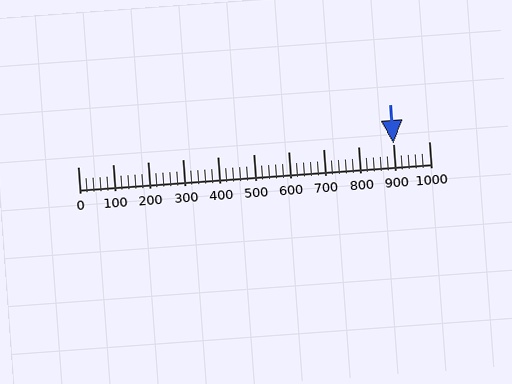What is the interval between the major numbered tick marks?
The major tick marks are spaced 100 units apart.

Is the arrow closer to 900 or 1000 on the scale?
The arrow is closer to 900.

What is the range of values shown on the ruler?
The ruler shows values from 0 to 1000.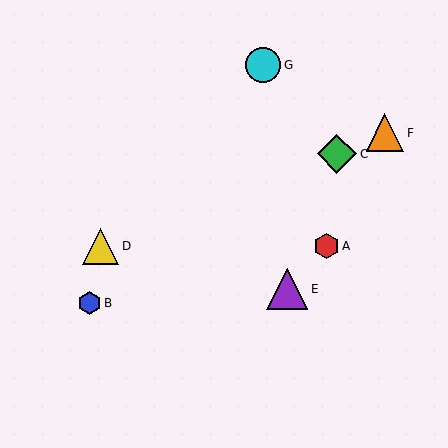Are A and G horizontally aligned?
No, A is at y≈246 and G is at y≈65.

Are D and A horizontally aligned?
Yes, both are at y≈246.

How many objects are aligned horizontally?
2 objects (A, D) are aligned horizontally.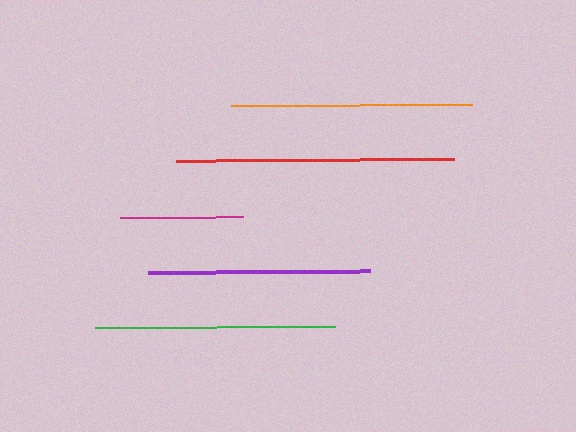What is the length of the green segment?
The green segment is approximately 240 pixels long.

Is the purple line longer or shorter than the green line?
The green line is longer than the purple line.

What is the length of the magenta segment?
The magenta segment is approximately 124 pixels long.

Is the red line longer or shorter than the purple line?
The red line is longer than the purple line.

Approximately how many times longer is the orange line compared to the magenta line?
The orange line is approximately 1.9 times the length of the magenta line.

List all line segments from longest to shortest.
From longest to shortest: red, orange, green, purple, magenta.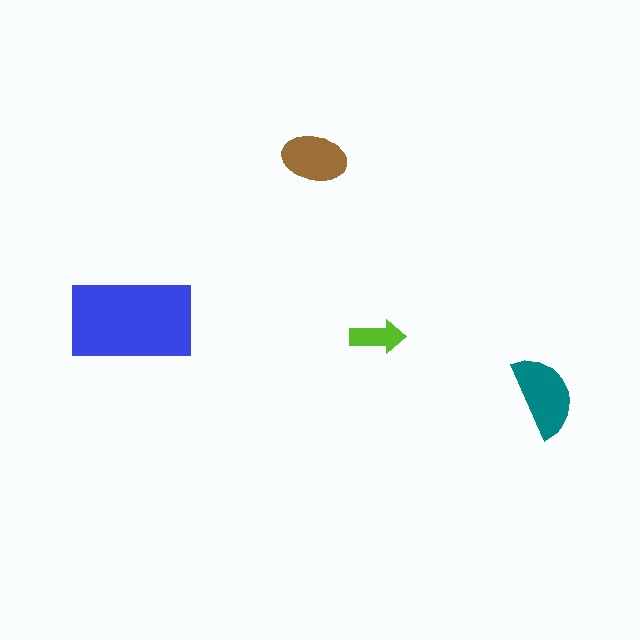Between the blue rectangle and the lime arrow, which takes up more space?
The blue rectangle.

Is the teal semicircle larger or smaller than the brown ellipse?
Larger.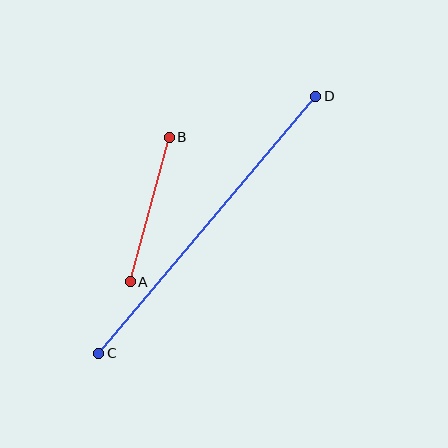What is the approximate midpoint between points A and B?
The midpoint is at approximately (150, 209) pixels.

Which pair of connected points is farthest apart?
Points C and D are farthest apart.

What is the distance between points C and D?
The distance is approximately 337 pixels.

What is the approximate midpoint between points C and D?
The midpoint is at approximately (207, 225) pixels.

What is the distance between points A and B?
The distance is approximately 150 pixels.